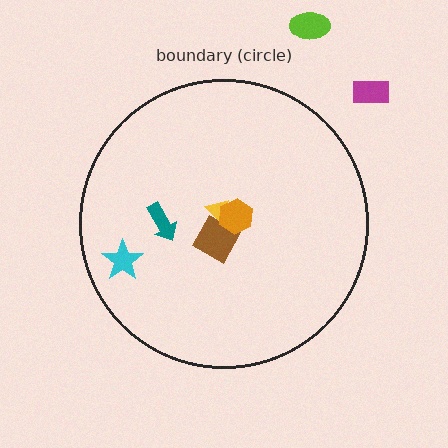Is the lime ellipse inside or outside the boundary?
Outside.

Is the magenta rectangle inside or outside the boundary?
Outside.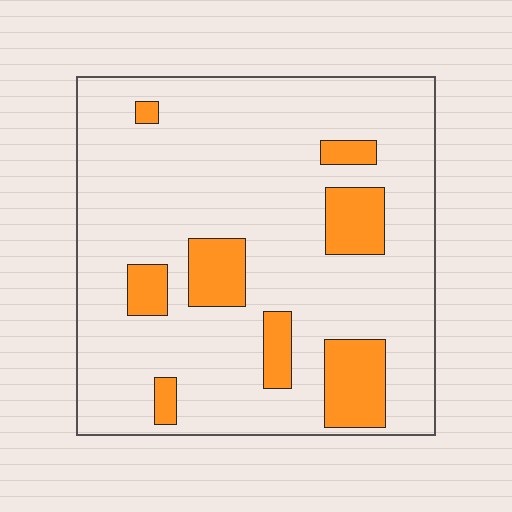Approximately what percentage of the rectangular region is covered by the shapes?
Approximately 15%.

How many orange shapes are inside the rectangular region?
8.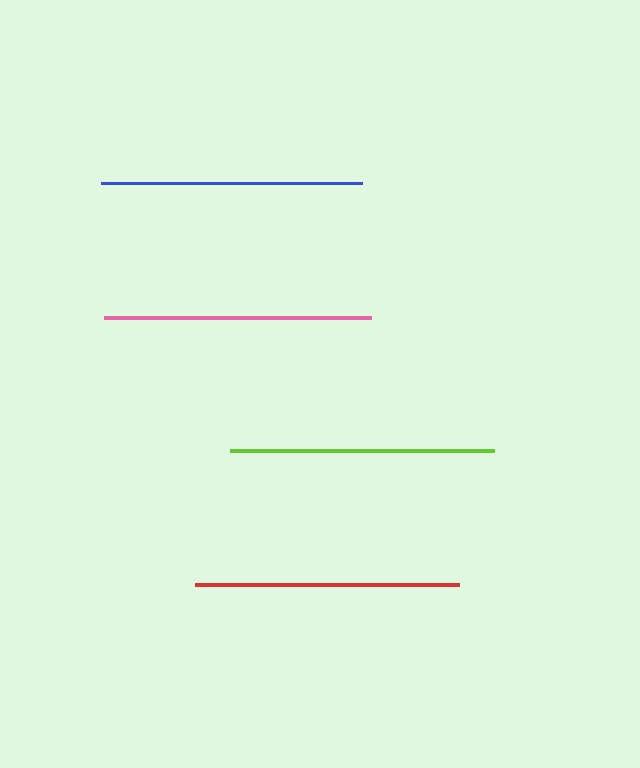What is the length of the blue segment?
The blue segment is approximately 260 pixels long.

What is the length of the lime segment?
The lime segment is approximately 264 pixels long.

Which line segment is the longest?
The pink line is the longest at approximately 266 pixels.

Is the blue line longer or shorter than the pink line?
The pink line is longer than the blue line.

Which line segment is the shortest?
The blue line is the shortest at approximately 260 pixels.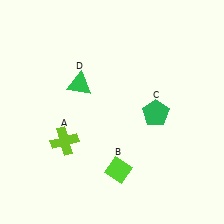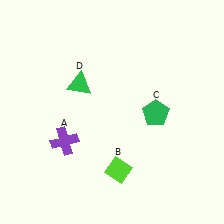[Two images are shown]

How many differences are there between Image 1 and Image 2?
There is 1 difference between the two images.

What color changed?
The cross (A) changed from lime in Image 1 to purple in Image 2.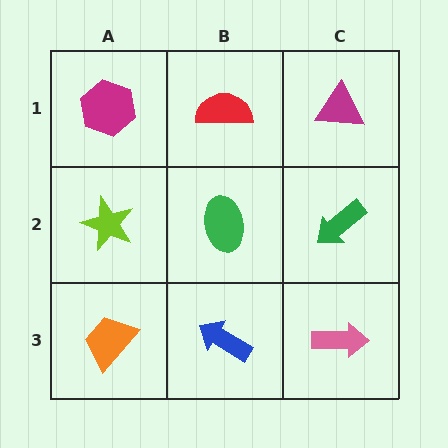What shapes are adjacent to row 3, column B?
A green ellipse (row 2, column B), an orange trapezoid (row 3, column A), a pink arrow (row 3, column C).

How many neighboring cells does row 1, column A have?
2.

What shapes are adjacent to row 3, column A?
A lime star (row 2, column A), a blue arrow (row 3, column B).